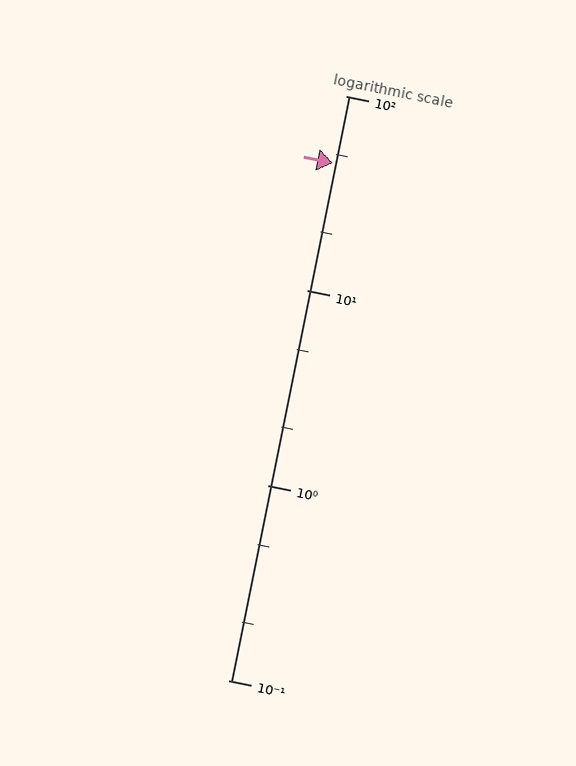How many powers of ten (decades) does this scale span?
The scale spans 3 decades, from 0.1 to 100.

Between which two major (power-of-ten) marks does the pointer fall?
The pointer is between 10 and 100.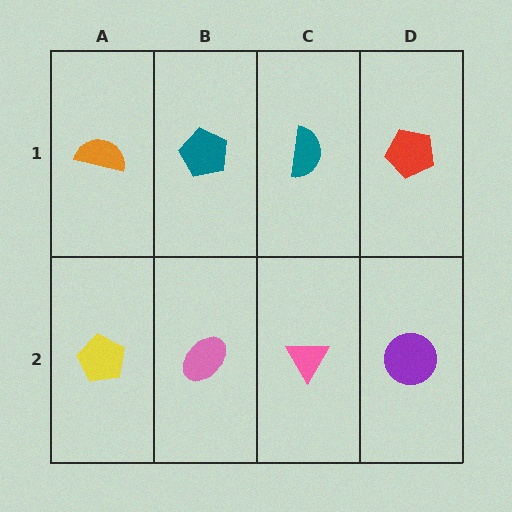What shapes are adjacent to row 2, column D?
A red pentagon (row 1, column D), a pink triangle (row 2, column C).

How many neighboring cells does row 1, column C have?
3.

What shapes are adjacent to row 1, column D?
A purple circle (row 2, column D), a teal semicircle (row 1, column C).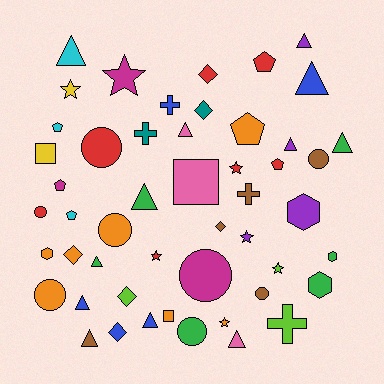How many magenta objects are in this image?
There are 3 magenta objects.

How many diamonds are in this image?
There are 6 diamonds.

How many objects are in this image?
There are 50 objects.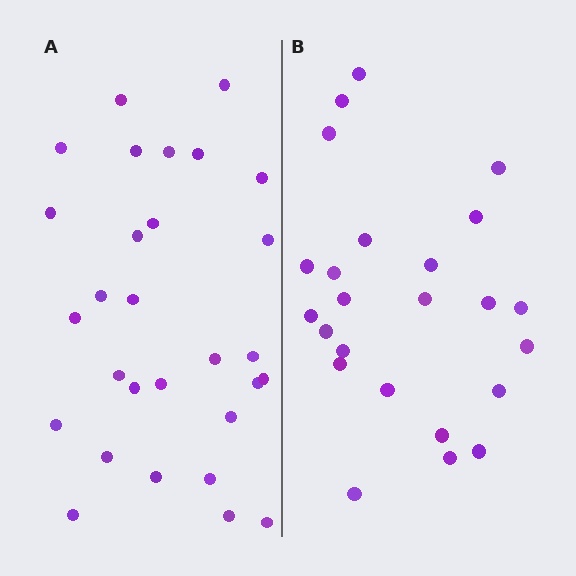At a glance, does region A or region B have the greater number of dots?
Region A (the left region) has more dots.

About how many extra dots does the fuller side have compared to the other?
Region A has about 5 more dots than region B.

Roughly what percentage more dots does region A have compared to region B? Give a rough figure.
About 20% more.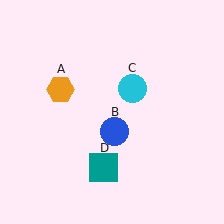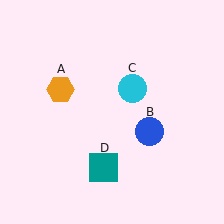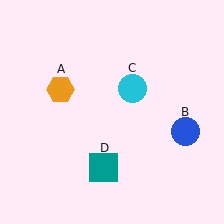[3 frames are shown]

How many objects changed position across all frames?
1 object changed position: blue circle (object B).